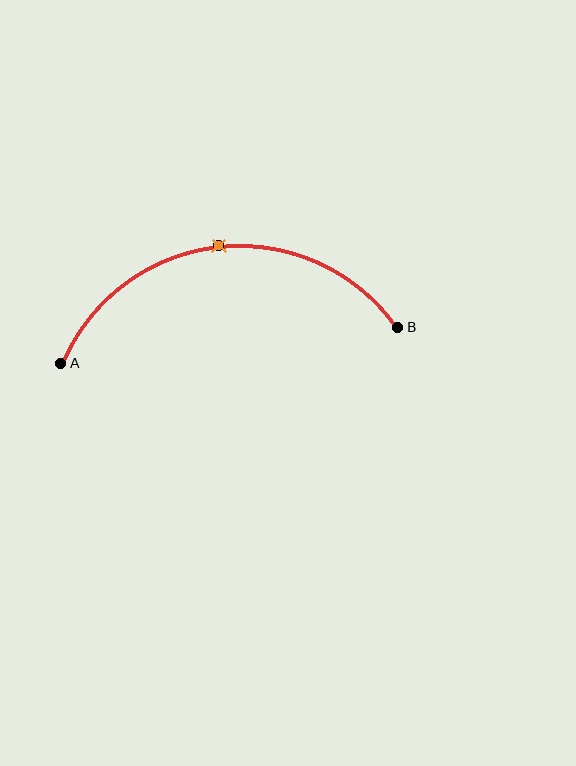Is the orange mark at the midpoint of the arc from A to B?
Yes. The orange mark lies on the arc at equal arc-length from both A and B — it is the arc midpoint.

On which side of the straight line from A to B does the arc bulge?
The arc bulges above the straight line connecting A and B.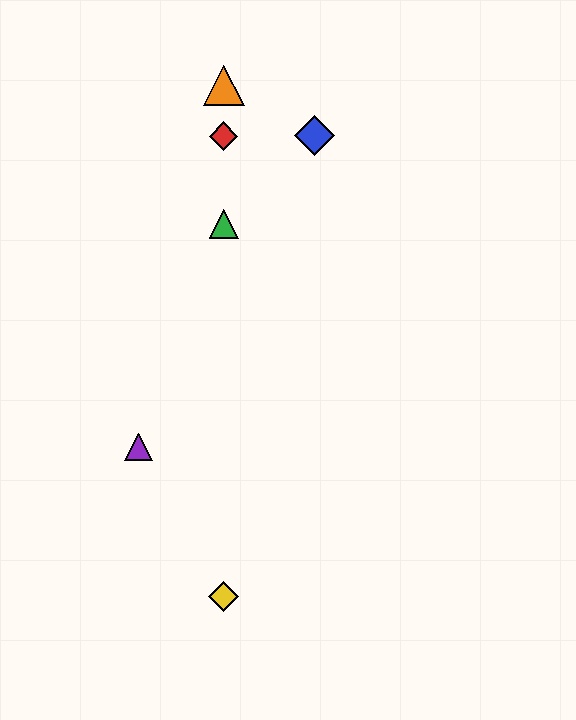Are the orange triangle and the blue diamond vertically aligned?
No, the orange triangle is at x≈224 and the blue diamond is at x≈314.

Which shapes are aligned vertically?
The red diamond, the green triangle, the yellow diamond, the orange triangle are aligned vertically.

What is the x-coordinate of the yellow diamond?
The yellow diamond is at x≈224.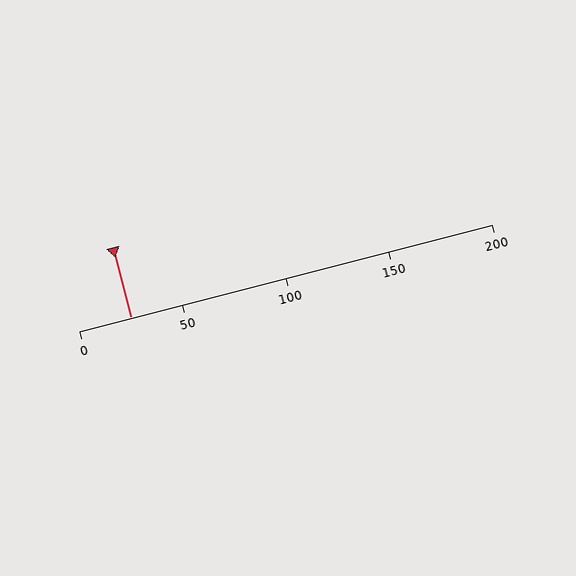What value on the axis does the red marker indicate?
The marker indicates approximately 25.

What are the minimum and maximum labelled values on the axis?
The axis runs from 0 to 200.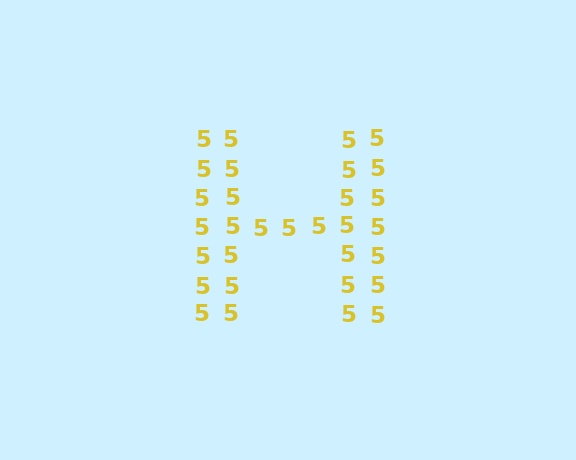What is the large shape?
The large shape is the letter H.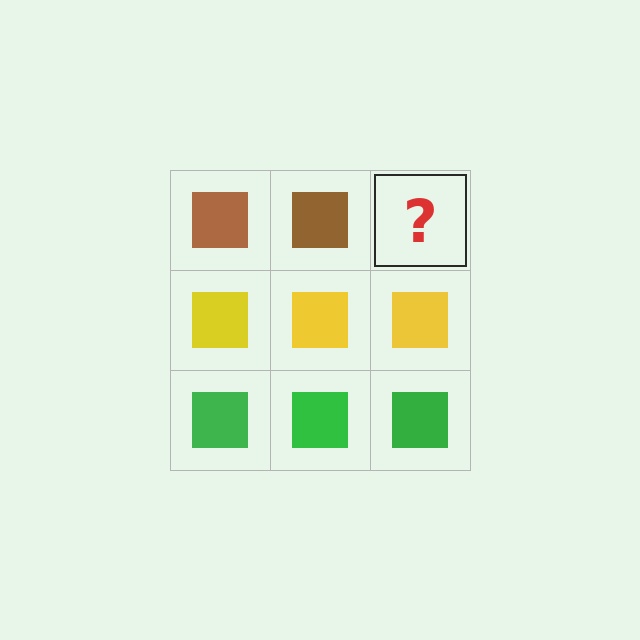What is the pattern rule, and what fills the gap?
The rule is that each row has a consistent color. The gap should be filled with a brown square.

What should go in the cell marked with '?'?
The missing cell should contain a brown square.